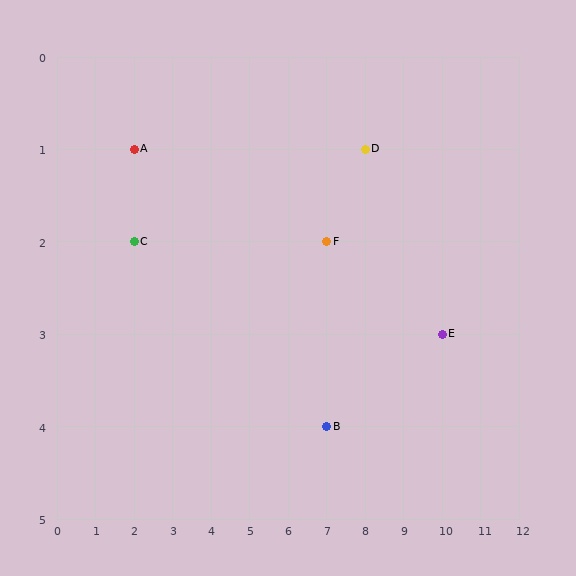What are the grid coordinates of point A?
Point A is at grid coordinates (2, 1).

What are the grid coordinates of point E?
Point E is at grid coordinates (10, 3).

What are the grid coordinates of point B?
Point B is at grid coordinates (7, 4).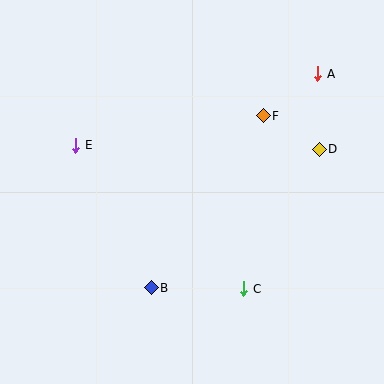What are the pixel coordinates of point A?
Point A is at (318, 74).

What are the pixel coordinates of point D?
Point D is at (319, 149).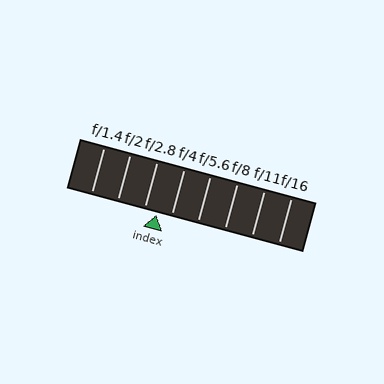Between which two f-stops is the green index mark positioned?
The index mark is between f/2.8 and f/4.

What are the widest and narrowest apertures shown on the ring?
The widest aperture shown is f/1.4 and the narrowest is f/16.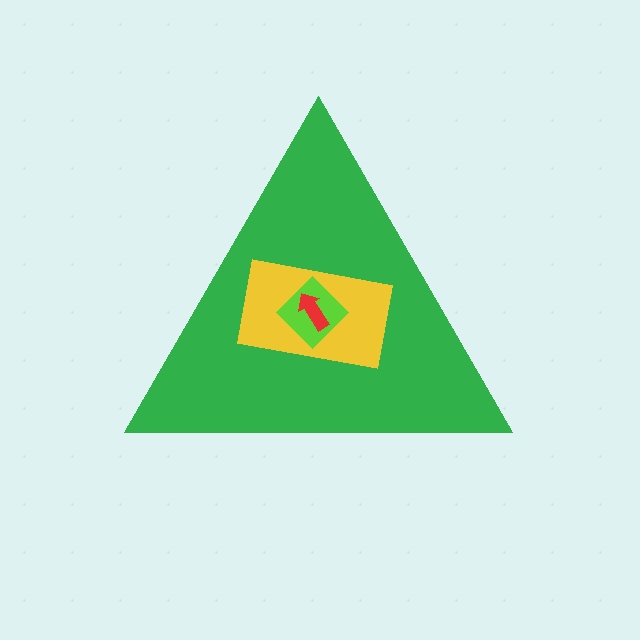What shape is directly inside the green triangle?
The yellow rectangle.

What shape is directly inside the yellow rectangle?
The lime diamond.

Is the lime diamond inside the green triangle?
Yes.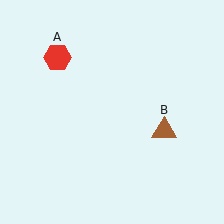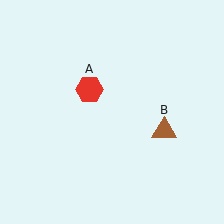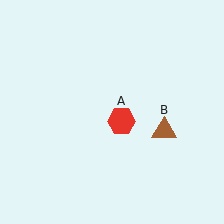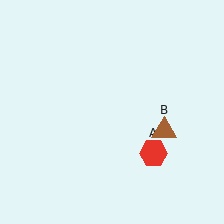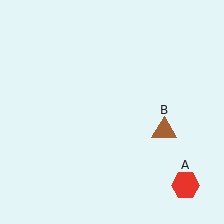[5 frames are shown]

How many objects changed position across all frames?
1 object changed position: red hexagon (object A).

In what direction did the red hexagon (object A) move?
The red hexagon (object A) moved down and to the right.